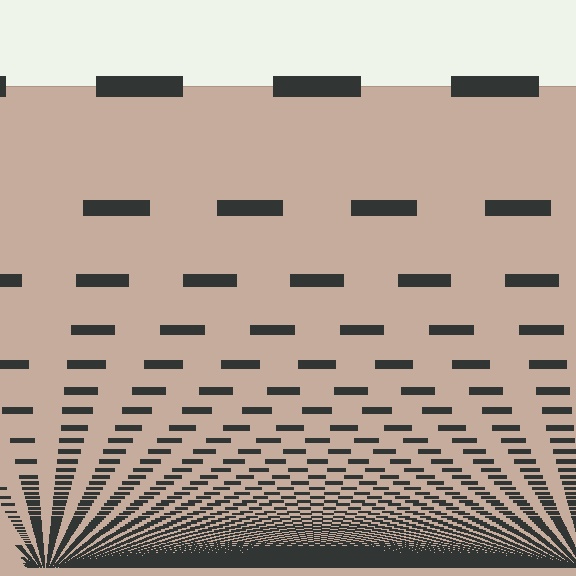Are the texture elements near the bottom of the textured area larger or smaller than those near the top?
Smaller. The gradient is inverted — elements near the bottom are smaller and denser.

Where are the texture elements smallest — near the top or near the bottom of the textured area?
Near the bottom.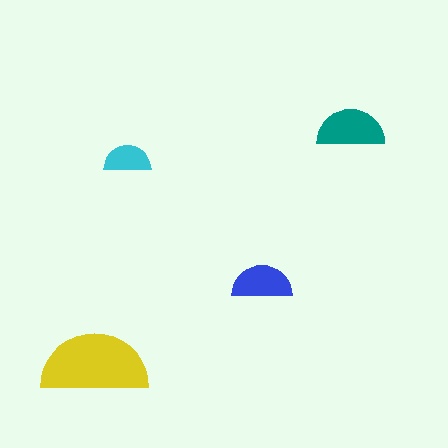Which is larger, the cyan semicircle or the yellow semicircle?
The yellow one.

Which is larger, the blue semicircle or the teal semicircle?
The teal one.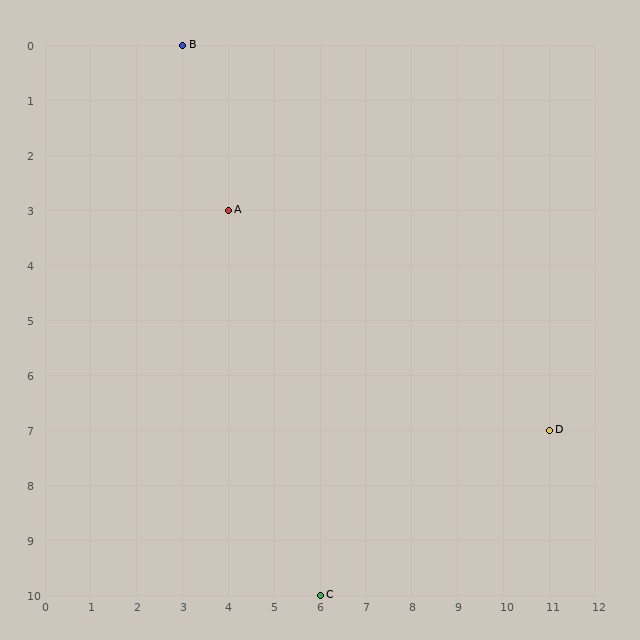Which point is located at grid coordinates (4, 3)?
Point A is at (4, 3).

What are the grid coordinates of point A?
Point A is at grid coordinates (4, 3).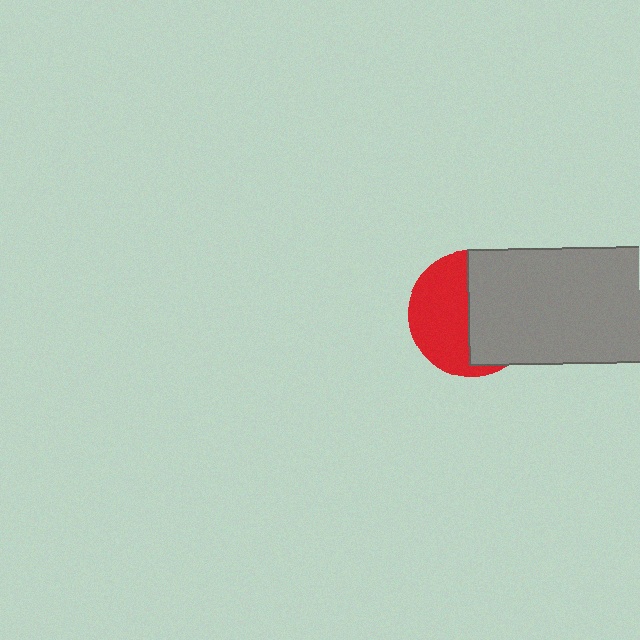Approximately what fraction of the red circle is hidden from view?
Roughly 51% of the red circle is hidden behind the gray rectangle.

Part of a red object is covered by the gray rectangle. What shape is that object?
It is a circle.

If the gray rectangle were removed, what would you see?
You would see the complete red circle.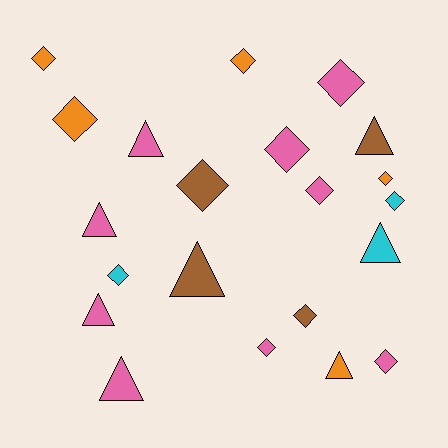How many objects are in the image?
There are 21 objects.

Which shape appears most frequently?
Diamond, with 13 objects.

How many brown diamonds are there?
There are 2 brown diamonds.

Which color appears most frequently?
Pink, with 9 objects.